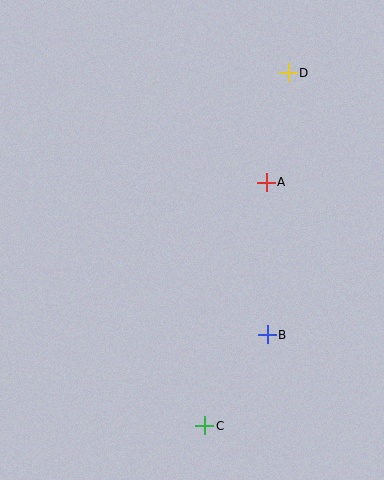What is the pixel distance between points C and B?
The distance between C and B is 110 pixels.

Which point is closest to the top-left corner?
Point D is closest to the top-left corner.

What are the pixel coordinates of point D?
Point D is at (288, 73).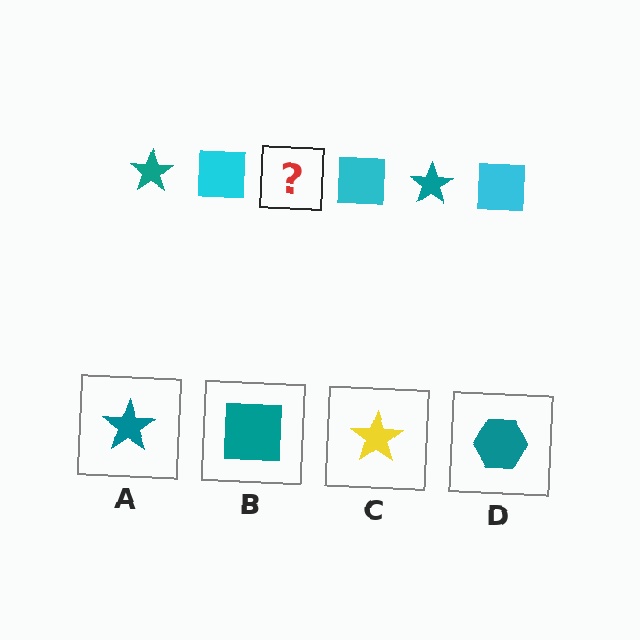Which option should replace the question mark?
Option A.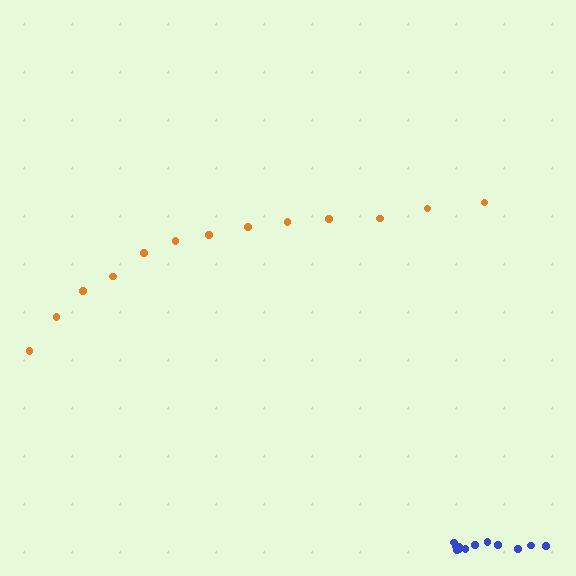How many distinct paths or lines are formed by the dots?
There are 2 distinct paths.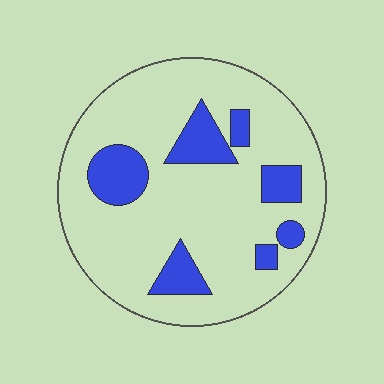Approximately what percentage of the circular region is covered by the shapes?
Approximately 20%.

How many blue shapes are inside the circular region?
7.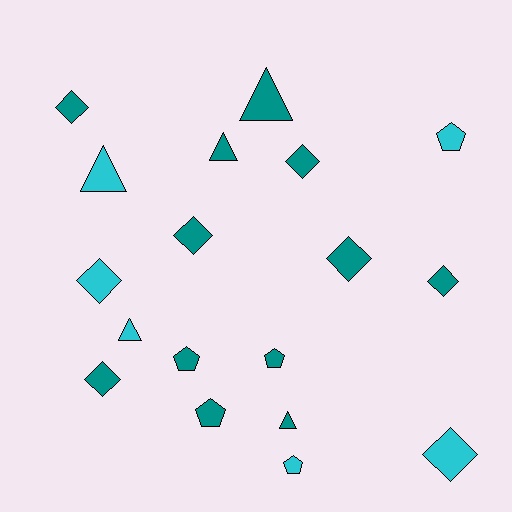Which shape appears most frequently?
Diamond, with 8 objects.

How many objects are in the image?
There are 18 objects.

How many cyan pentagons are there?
There are 2 cyan pentagons.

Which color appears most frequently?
Teal, with 12 objects.